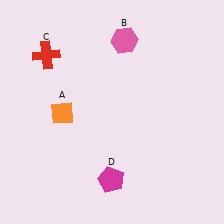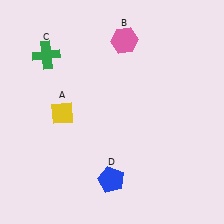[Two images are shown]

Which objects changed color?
A changed from orange to yellow. C changed from red to green. D changed from magenta to blue.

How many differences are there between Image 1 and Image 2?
There are 3 differences between the two images.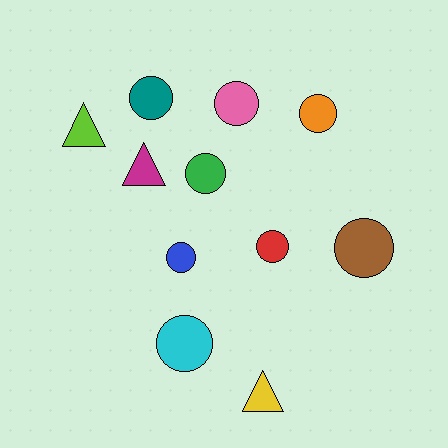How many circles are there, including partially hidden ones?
There are 8 circles.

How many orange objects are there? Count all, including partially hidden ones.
There is 1 orange object.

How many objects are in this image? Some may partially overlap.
There are 11 objects.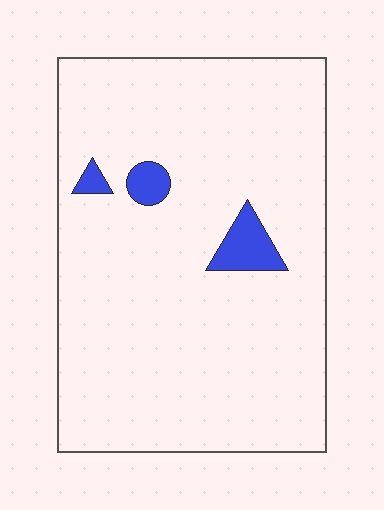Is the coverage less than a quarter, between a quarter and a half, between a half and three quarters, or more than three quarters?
Less than a quarter.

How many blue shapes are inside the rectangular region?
3.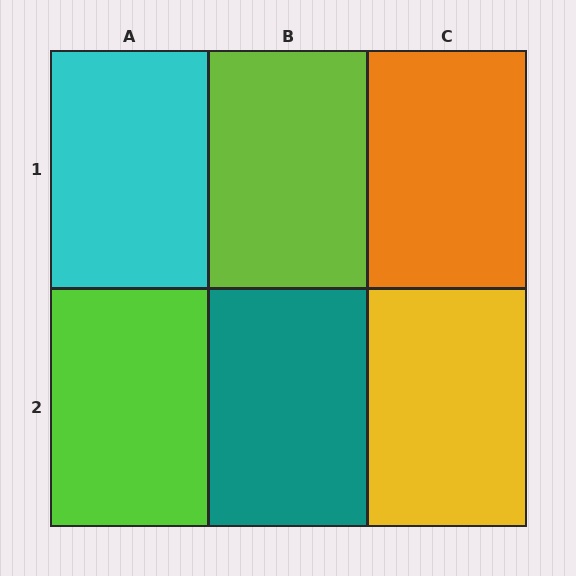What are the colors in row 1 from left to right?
Cyan, lime, orange.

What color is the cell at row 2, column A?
Lime.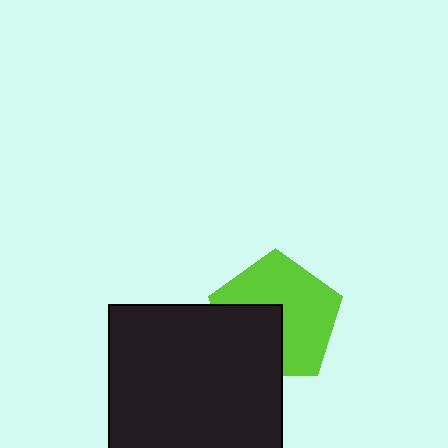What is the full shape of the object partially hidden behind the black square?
The partially hidden object is a lime pentagon.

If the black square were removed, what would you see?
You would see the complete lime pentagon.